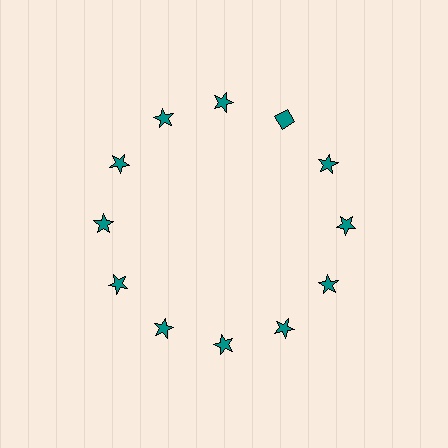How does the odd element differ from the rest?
It has a different shape: diamond instead of star.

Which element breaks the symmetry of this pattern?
The teal diamond at roughly the 1 o'clock position breaks the symmetry. All other shapes are teal stars.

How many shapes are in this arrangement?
There are 12 shapes arranged in a ring pattern.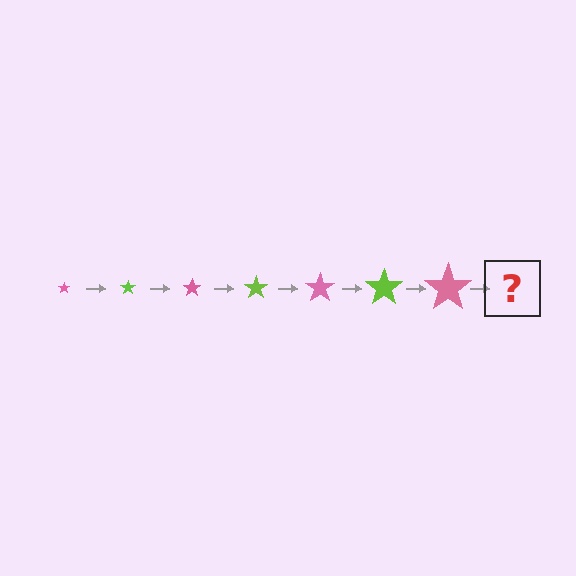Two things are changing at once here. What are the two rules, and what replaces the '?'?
The two rules are that the star grows larger each step and the color cycles through pink and lime. The '?' should be a lime star, larger than the previous one.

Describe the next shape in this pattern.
It should be a lime star, larger than the previous one.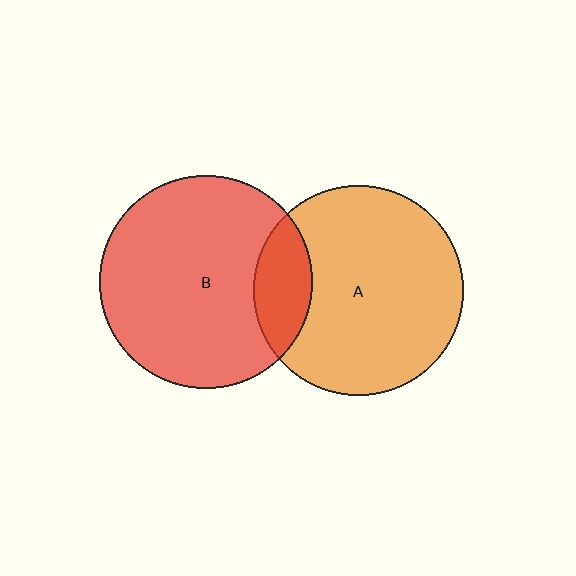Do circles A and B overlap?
Yes.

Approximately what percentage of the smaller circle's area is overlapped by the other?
Approximately 15%.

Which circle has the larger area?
Circle B (red).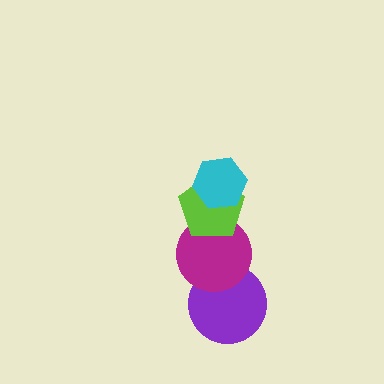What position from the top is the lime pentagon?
The lime pentagon is 2nd from the top.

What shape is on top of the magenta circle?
The lime pentagon is on top of the magenta circle.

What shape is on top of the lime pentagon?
The cyan hexagon is on top of the lime pentagon.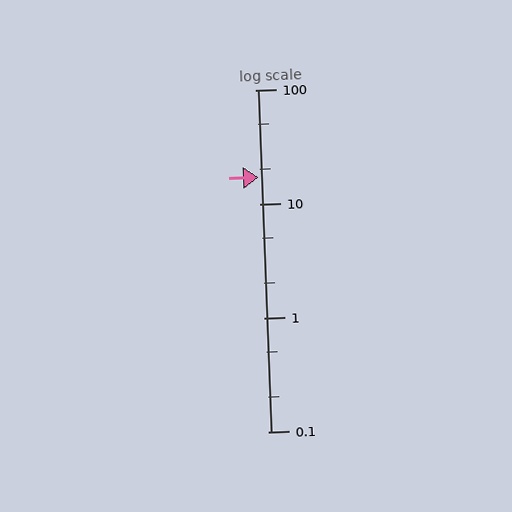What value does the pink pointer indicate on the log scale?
The pointer indicates approximately 17.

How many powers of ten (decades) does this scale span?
The scale spans 3 decades, from 0.1 to 100.